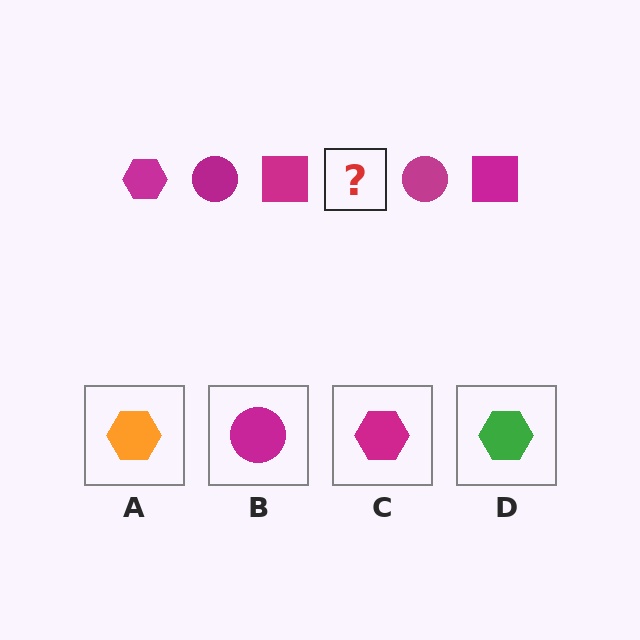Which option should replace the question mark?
Option C.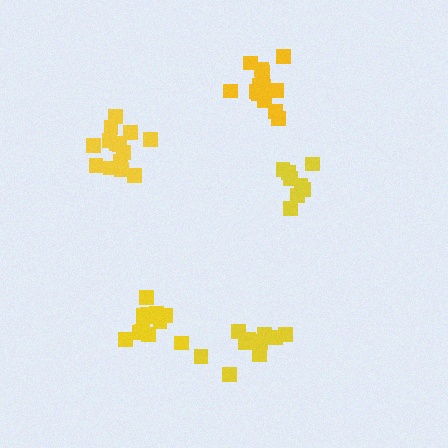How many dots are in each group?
Group 1: 8 dots, Group 2: 13 dots, Group 3: 14 dots, Group 4: 13 dots, Group 5: 13 dots (61 total).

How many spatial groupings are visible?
There are 5 spatial groupings.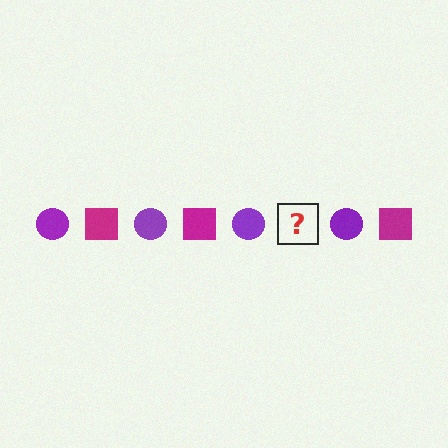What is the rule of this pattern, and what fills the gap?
The rule is that the pattern alternates between purple circle and magenta square. The gap should be filled with a magenta square.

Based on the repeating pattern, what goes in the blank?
The blank should be a magenta square.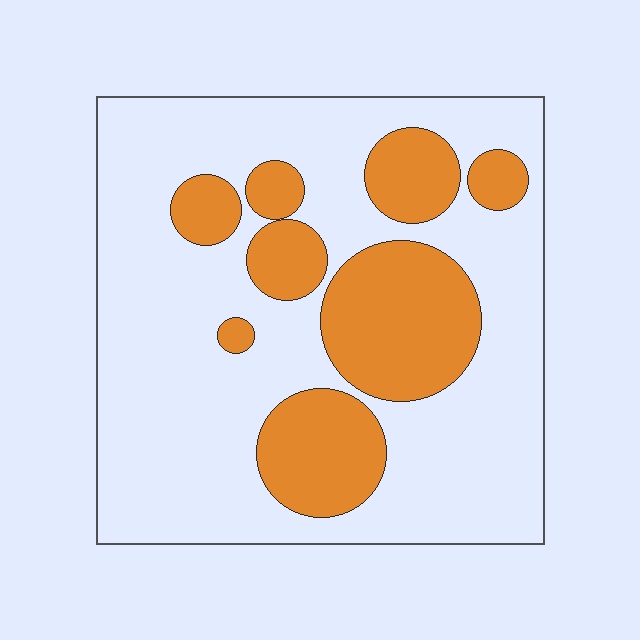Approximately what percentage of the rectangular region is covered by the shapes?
Approximately 30%.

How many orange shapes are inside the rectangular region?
8.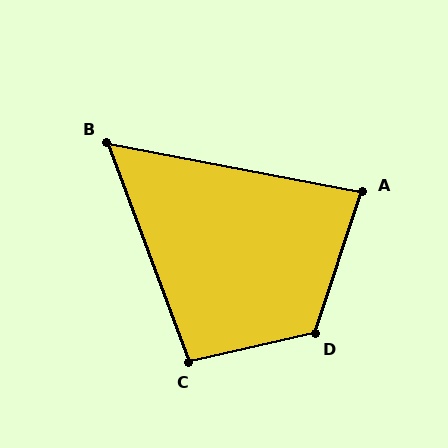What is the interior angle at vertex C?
Approximately 98 degrees (obtuse).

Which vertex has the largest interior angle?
D, at approximately 121 degrees.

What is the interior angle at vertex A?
Approximately 82 degrees (acute).